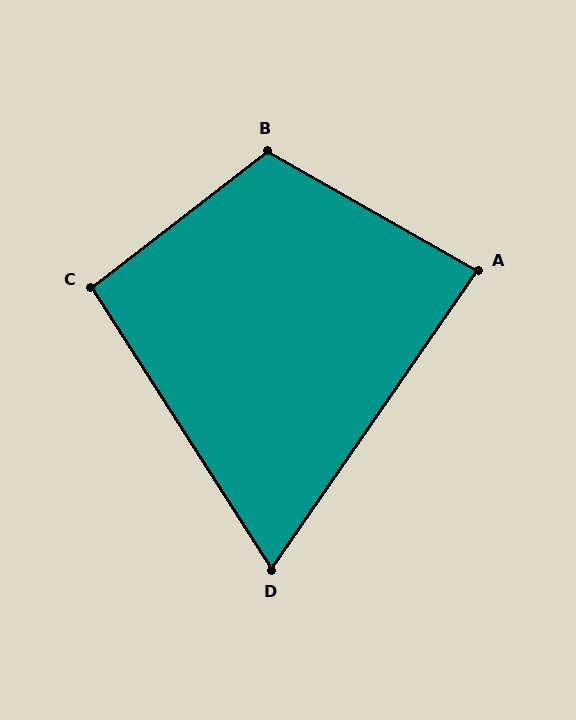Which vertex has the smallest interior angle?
D, at approximately 67 degrees.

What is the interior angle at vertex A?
Approximately 85 degrees (acute).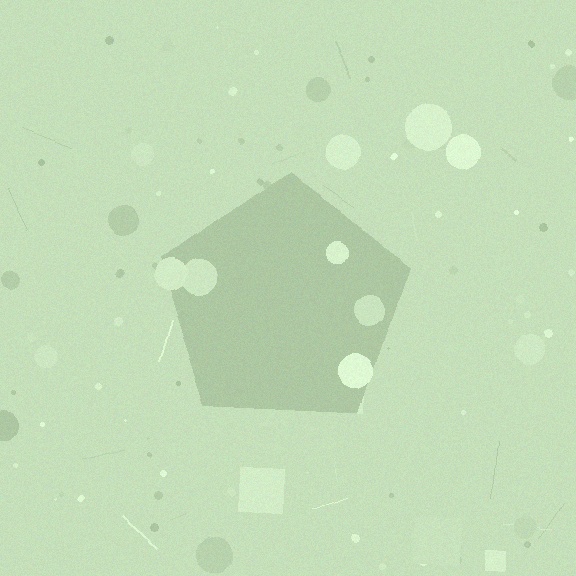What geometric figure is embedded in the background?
A pentagon is embedded in the background.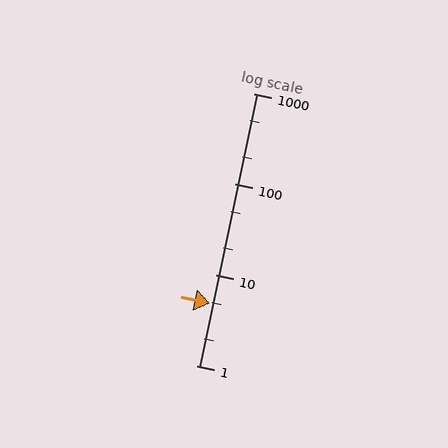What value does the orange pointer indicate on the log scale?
The pointer indicates approximately 4.8.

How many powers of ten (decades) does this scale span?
The scale spans 3 decades, from 1 to 1000.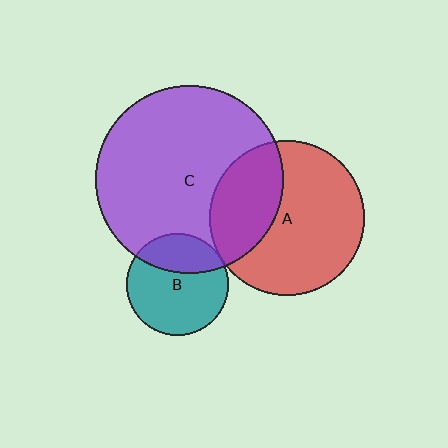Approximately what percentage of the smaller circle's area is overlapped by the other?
Approximately 35%.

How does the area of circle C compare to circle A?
Approximately 1.5 times.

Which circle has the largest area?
Circle C (purple).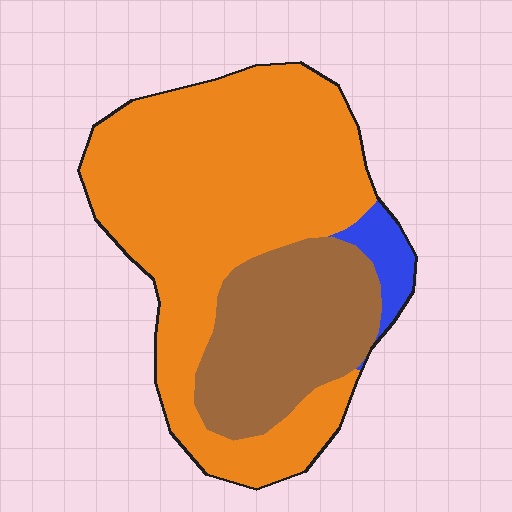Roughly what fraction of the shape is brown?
Brown takes up about one quarter (1/4) of the shape.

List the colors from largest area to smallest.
From largest to smallest: orange, brown, blue.